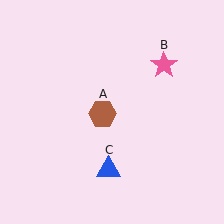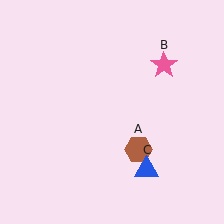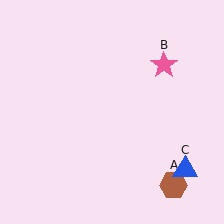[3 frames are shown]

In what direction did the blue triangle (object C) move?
The blue triangle (object C) moved right.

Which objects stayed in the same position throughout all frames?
Pink star (object B) remained stationary.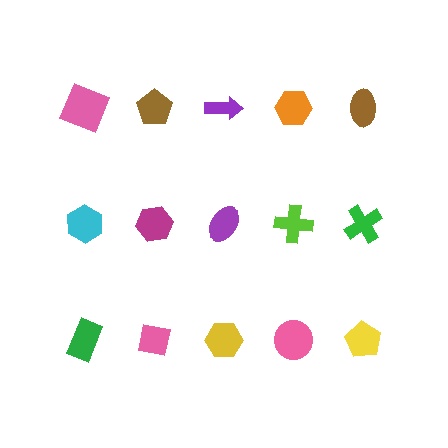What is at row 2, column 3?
A purple ellipse.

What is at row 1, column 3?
A purple arrow.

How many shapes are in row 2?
5 shapes.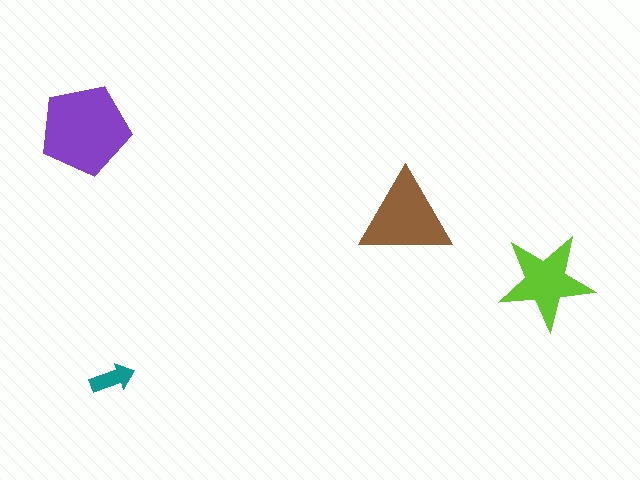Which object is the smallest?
The teal arrow.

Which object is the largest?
The purple pentagon.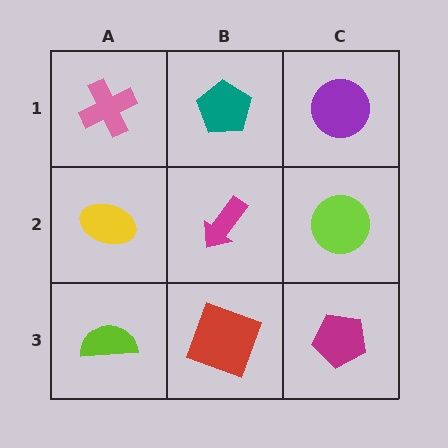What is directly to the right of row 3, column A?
A red square.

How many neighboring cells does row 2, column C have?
3.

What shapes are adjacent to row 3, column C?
A lime circle (row 2, column C), a red square (row 3, column B).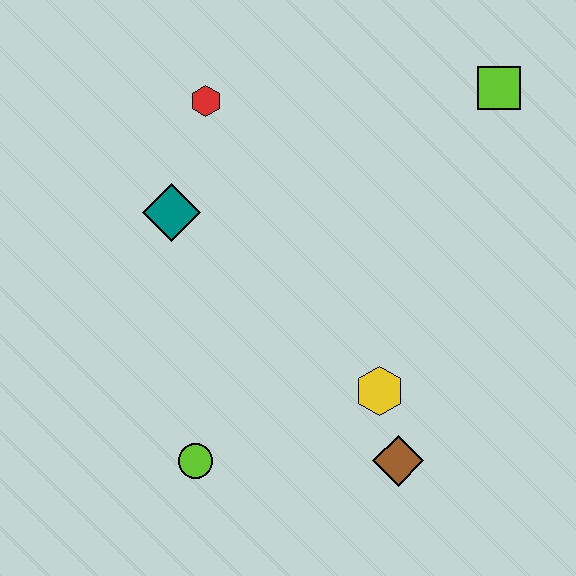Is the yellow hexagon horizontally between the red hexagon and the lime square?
Yes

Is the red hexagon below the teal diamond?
No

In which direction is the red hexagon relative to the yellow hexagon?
The red hexagon is above the yellow hexagon.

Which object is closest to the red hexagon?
The teal diamond is closest to the red hexagon.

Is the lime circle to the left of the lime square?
Yes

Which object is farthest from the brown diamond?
The red hexagon is farthest from the brown diamond.